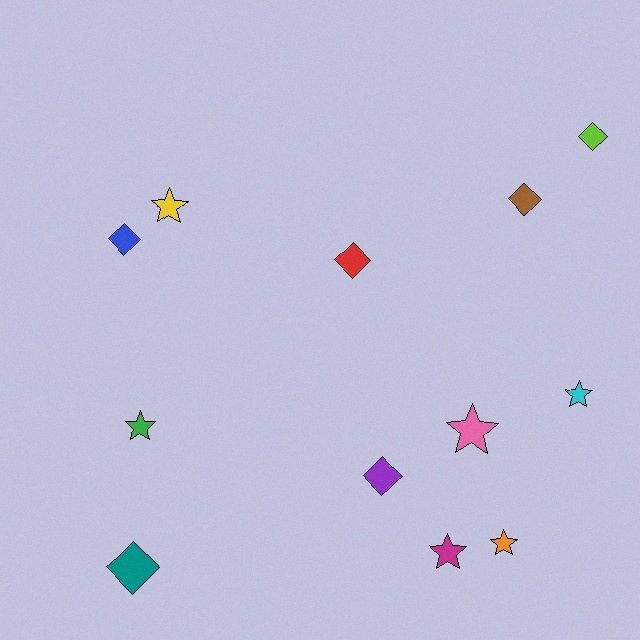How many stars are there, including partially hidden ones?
There are 6 stars.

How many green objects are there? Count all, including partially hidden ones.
There is 1 green object.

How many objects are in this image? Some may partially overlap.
There are 12 objects.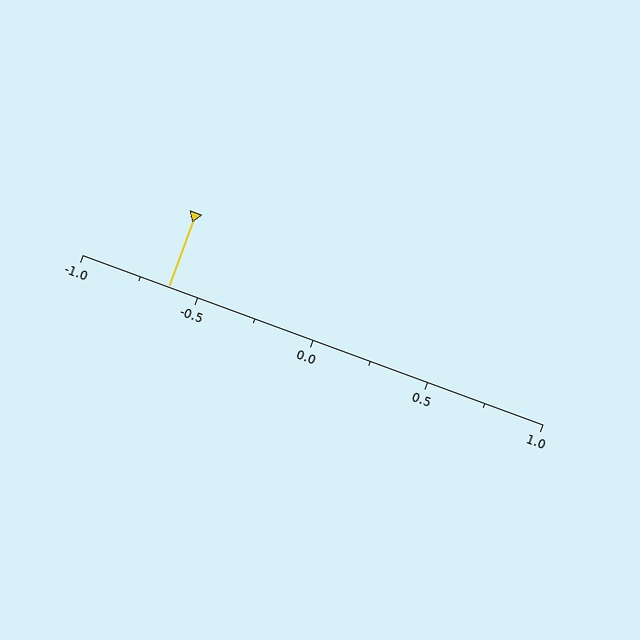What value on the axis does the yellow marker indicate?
The marker indicates approximately -0.62.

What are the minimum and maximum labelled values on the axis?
The axis runs from -1.0 to 1.0.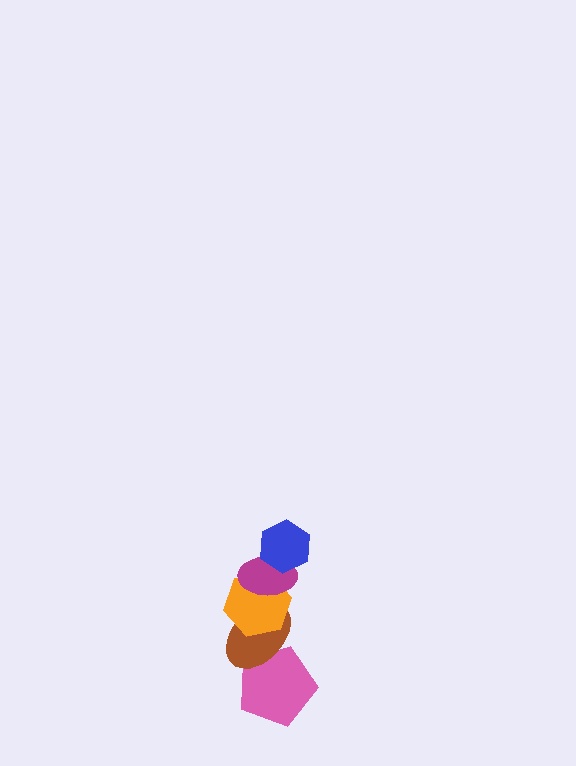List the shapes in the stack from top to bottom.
From top to bottom: the blue hexagon, the magenta ellipse, the orange hexagon, the brown ellipse, the pink pentagon.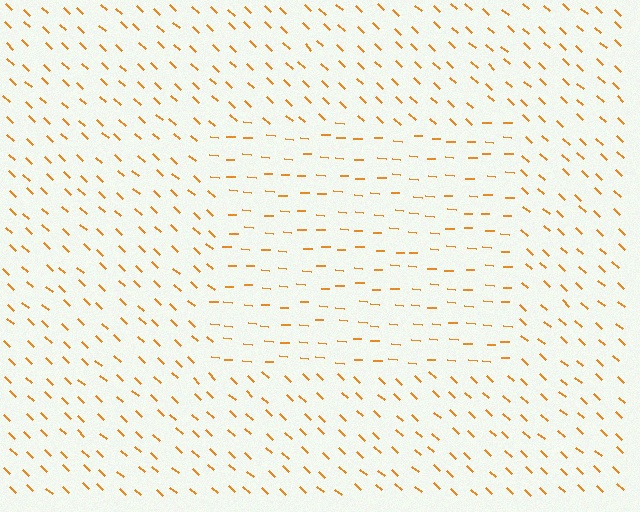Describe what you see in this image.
The image is filled with small orange line segments. A rectangle region in the image has lines oriented differently from the surrounding lines, creating a visible texture boundary.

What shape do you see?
I see a rectangle.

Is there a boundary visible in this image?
Yes, there is a texture boundary formed by a change in line orientation.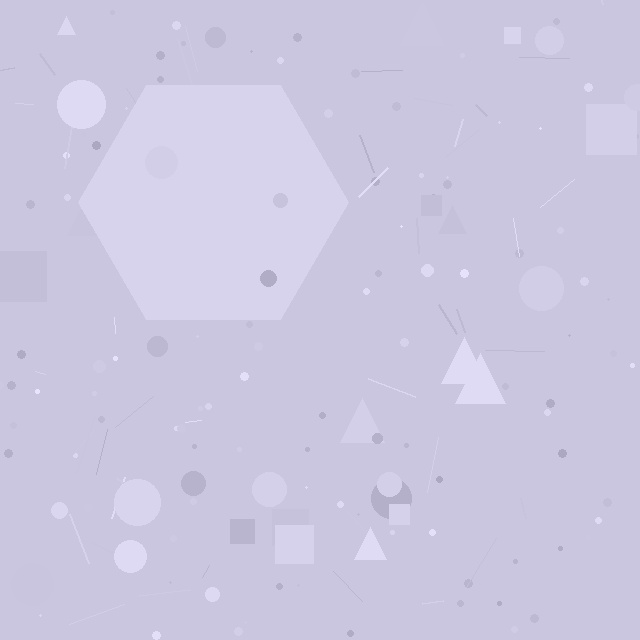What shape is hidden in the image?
A hexagon is hidden in the image.